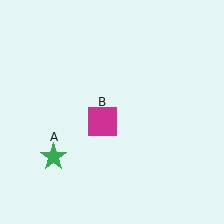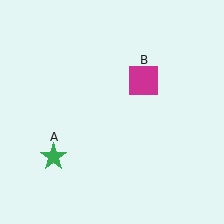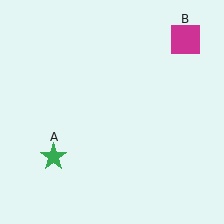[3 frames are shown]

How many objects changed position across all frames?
1 object changed position: magenta square (object B).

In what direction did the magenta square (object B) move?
The magenta square (object B) moved up and to the right.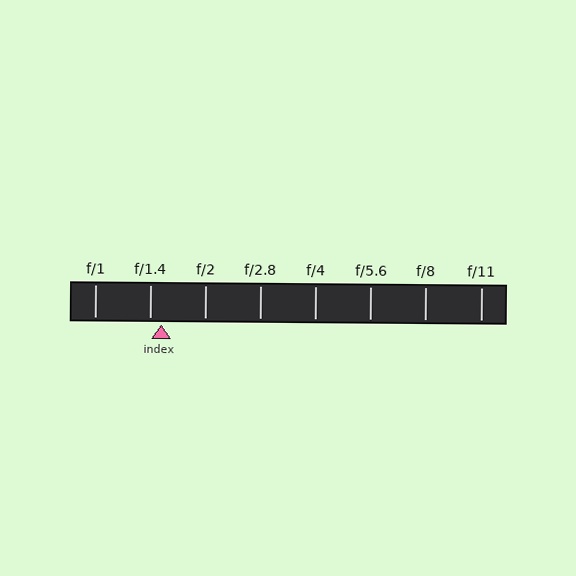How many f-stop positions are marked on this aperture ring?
There are 8 f-stop positions marked.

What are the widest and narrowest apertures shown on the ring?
The widest aperture shown is f/1 and the narrowest is f/11.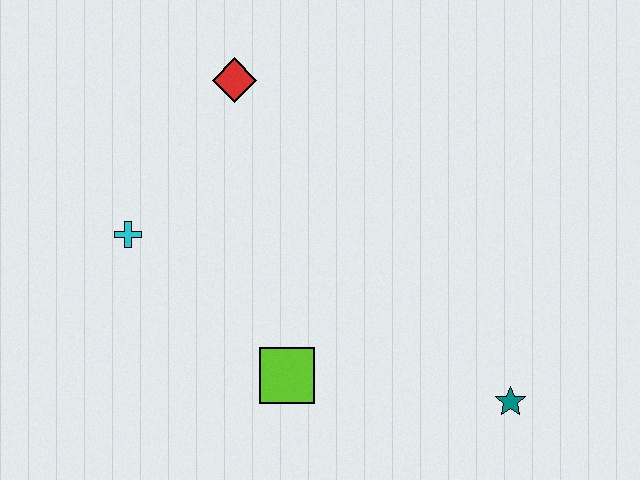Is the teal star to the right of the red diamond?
Yes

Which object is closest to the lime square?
The cyan cross is closest to the lime square.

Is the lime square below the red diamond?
Yes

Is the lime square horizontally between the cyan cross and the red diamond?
No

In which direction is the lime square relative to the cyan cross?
The lime square is to the right of the cyan cross.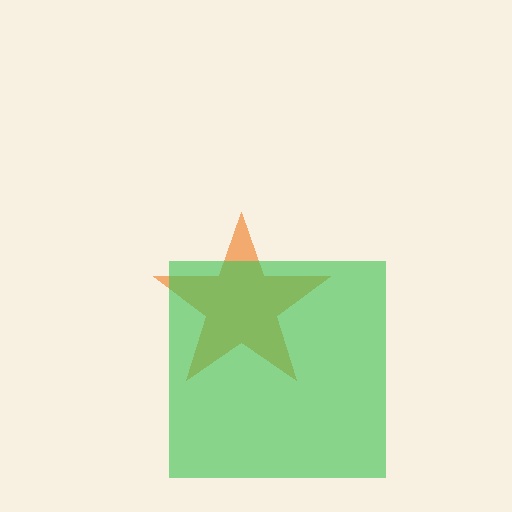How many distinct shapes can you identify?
There are 2 distinct shapes: an orange star, a green square.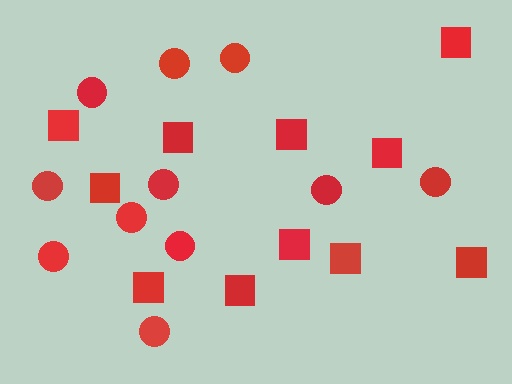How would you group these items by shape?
There are 2 groups: one group of squares (11) and one group of circles (11).